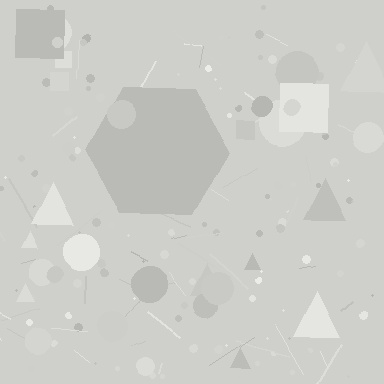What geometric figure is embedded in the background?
A hexagon is embedded in the background.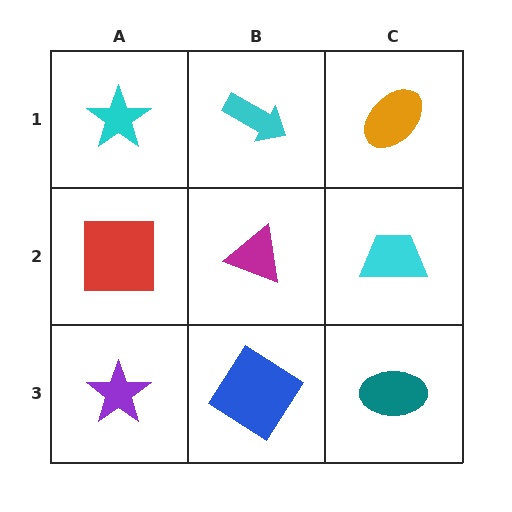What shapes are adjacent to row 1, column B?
A magenta triangle (row 2, column B), a cyan star (row 1, column A), an orange ellipse (row 1, column C).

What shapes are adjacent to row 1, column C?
A cyan trapezoid (row 2, column C), a cyan arrow (row 1, column B).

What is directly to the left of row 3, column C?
A blue diamond.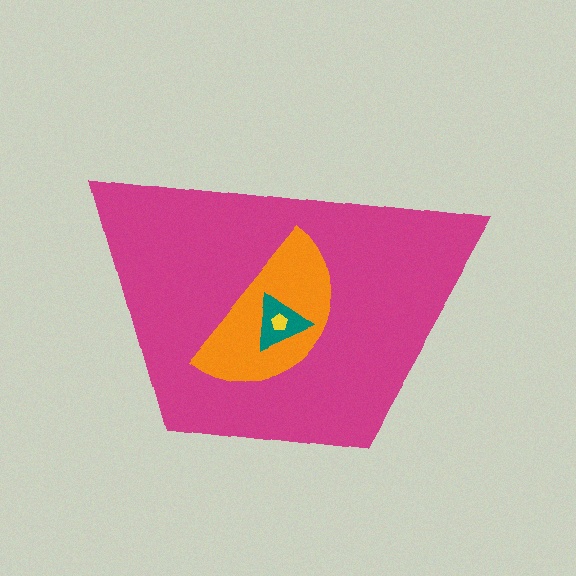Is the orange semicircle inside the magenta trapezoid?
Yes.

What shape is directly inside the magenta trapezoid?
The orange semicircle.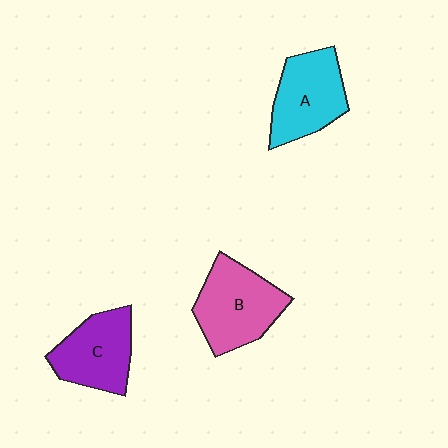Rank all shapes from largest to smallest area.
From largest to smallest: B (pink), A (cyan), C (purple).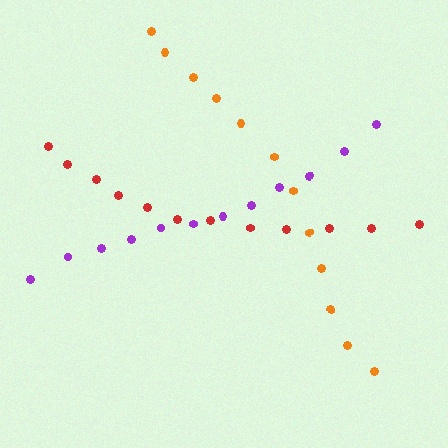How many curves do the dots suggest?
There are 3 distinct paths.